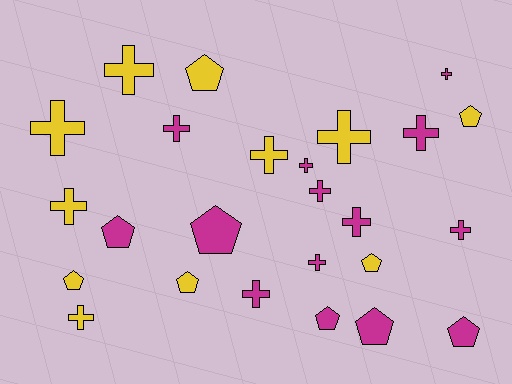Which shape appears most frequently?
Cross, with 15 objects.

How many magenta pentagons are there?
There are 5 magenta pentagons.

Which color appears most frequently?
Magenta, with 14 objects.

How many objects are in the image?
There are 25 objects.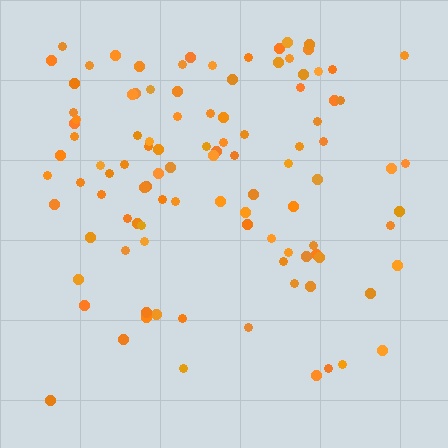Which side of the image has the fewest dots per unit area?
The bottom.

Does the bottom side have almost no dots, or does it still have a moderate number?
Still a moderate number, just noticeably fewer than the top.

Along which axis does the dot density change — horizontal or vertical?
Vertical.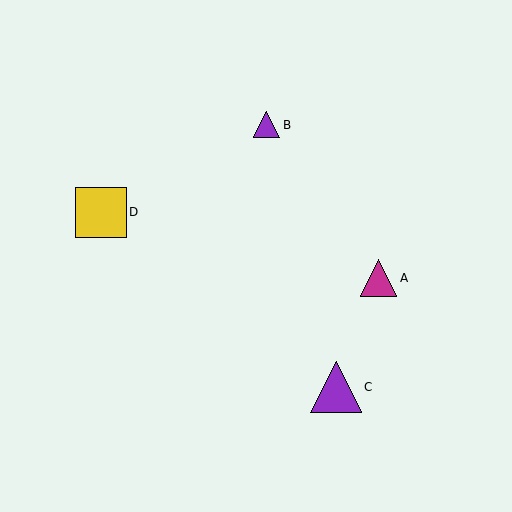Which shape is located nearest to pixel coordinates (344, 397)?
The purple triangle (labeled C) at (336, 387) is nearest to that location.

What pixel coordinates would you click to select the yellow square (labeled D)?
Click at (101, 212) to select the yellow square D.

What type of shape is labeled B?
Shape B is a purple triangle.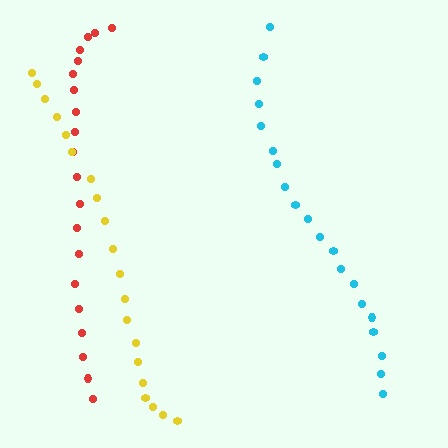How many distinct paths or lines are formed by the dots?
There are 3 distinct paths.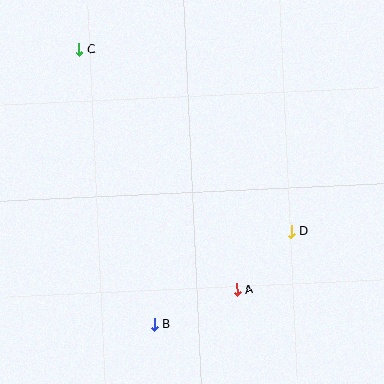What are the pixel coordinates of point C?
Point C is at (79, 50).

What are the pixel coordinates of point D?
Point D is at (291, 232).